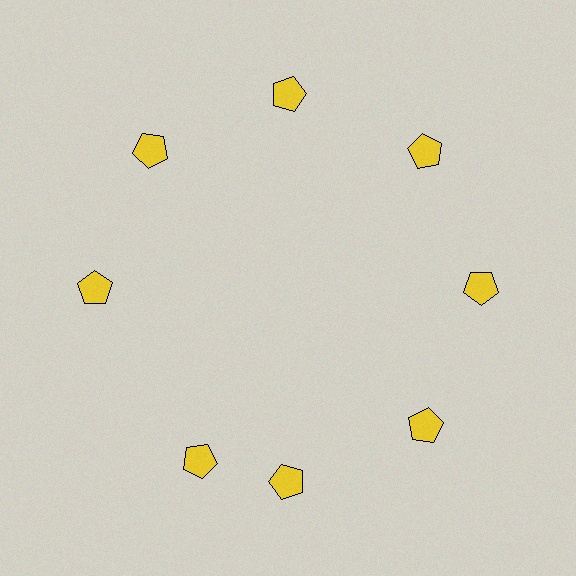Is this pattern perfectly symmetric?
No. The 8 yellow pentagons are arranged in a ring, but one element near the 8 o'clock position is rotated out of alignment along the ring, breaking the 8-fold rotational symmetry.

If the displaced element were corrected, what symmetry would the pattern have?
It would have 8-fold rotational symmetry — the pattern would map onto itself every 45 degrees.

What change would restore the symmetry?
The symmetry would be restored by rotating it back into even spacing with its neighbors so that all 8 pentagons sit at equal angles and equal distance from the center.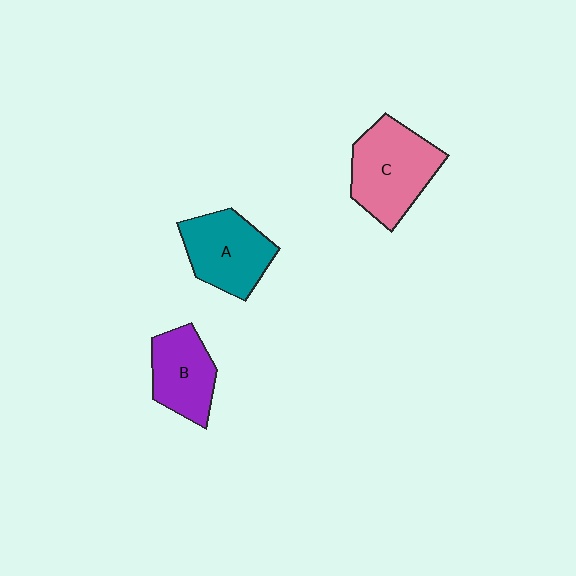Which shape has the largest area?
Shape C (pink).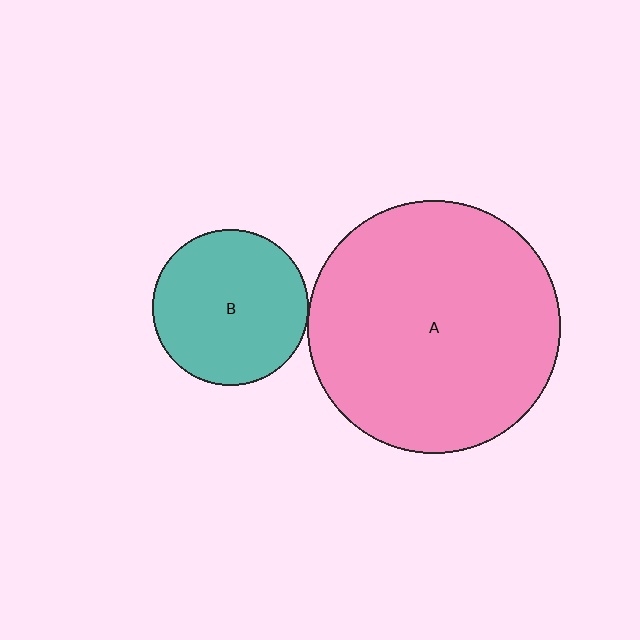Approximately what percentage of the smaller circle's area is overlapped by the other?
Approximately 5%.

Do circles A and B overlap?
Yes.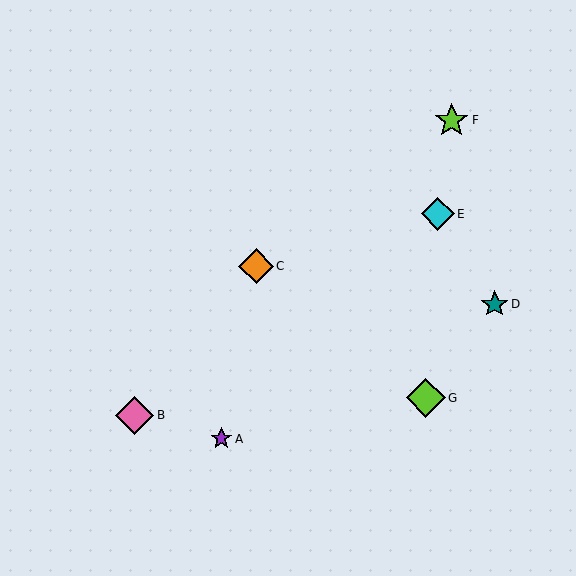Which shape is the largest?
The lime diamond (labeled G) is the largest.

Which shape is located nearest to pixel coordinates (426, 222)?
The cyan diamond (labeled E) at (438, 214) is nearest to that location.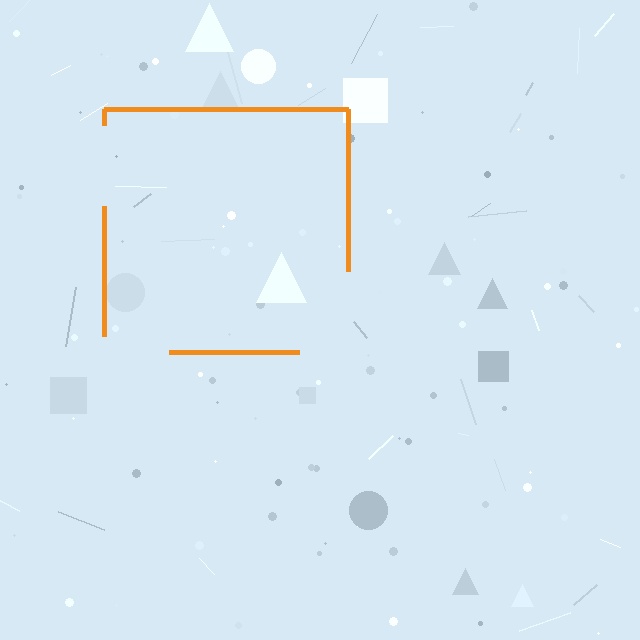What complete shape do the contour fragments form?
The contour fragments form a square.